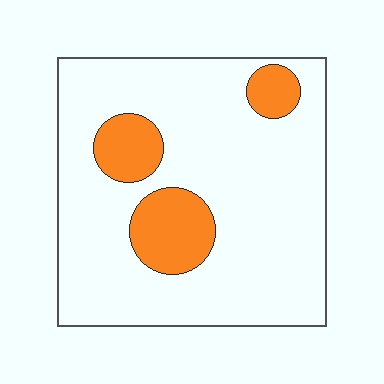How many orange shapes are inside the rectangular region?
3.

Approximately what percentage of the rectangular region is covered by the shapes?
Approximately 15%.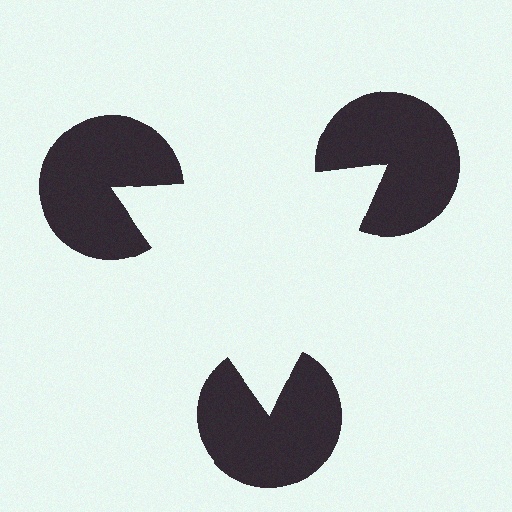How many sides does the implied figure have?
3 sides.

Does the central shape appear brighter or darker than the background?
It typically appears slightly brighter than the background, even though no actual brightness change is drawn.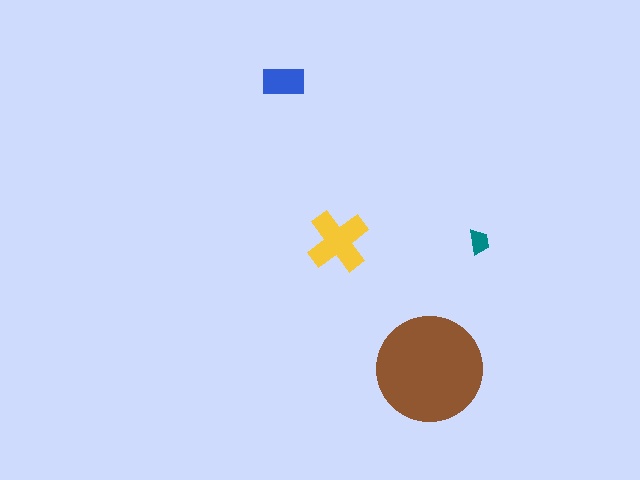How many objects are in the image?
There are 4 objects in the image.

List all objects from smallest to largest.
The teal trapezoid, the blue rectangle, the yellow cross, the brown circle.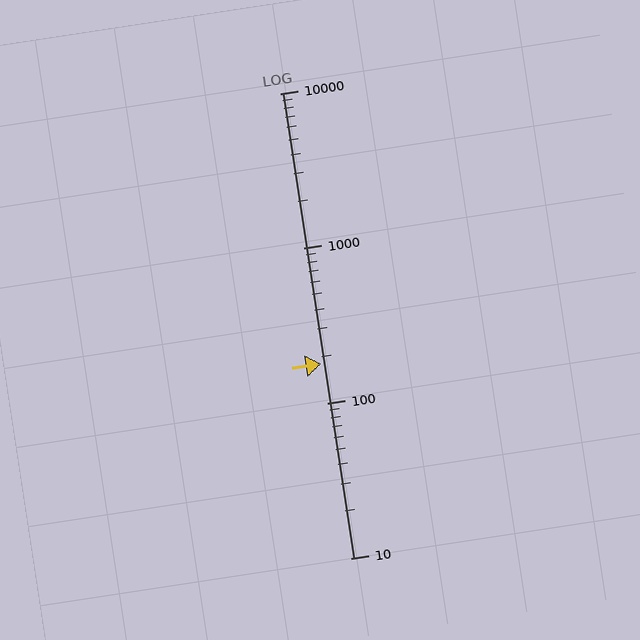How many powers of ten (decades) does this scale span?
The scale spans 3 decades, from 10 to 10000.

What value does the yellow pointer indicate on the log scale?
The pointer indicates approximately 180.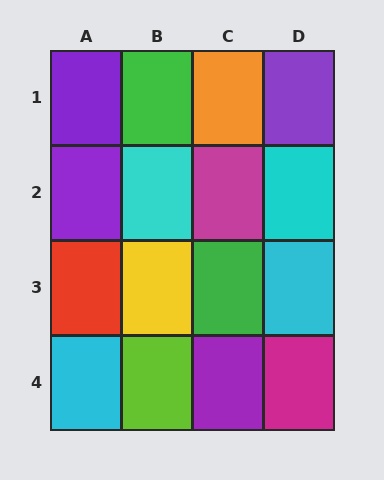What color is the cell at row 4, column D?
Magenta.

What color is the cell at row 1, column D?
Purple.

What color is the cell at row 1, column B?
Green.